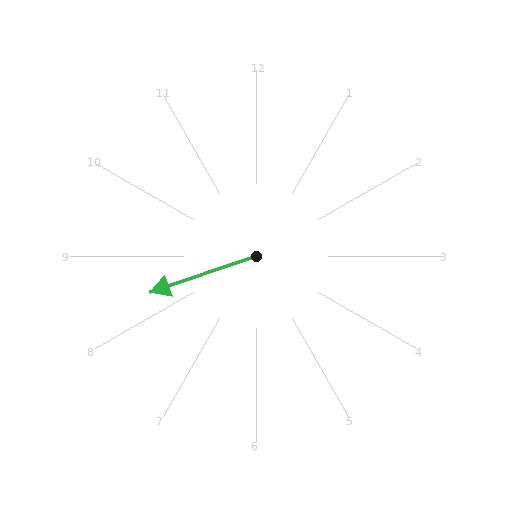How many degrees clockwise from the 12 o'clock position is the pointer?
Approximately 251 degrees.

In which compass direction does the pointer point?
West.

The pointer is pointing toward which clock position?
Roughly 8 o'clock.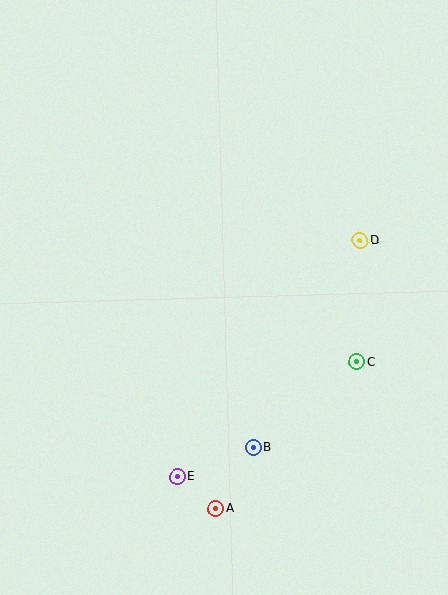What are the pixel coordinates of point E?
Point E is at (177, 477).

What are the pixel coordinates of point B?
Point B is at (253, 448).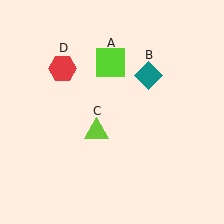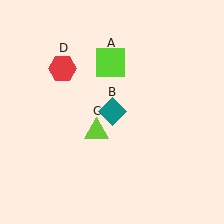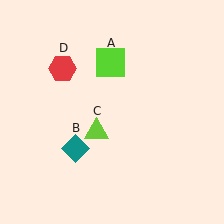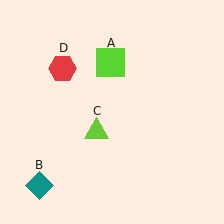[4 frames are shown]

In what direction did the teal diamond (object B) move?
The teal diamond (object B) moved down and to the left.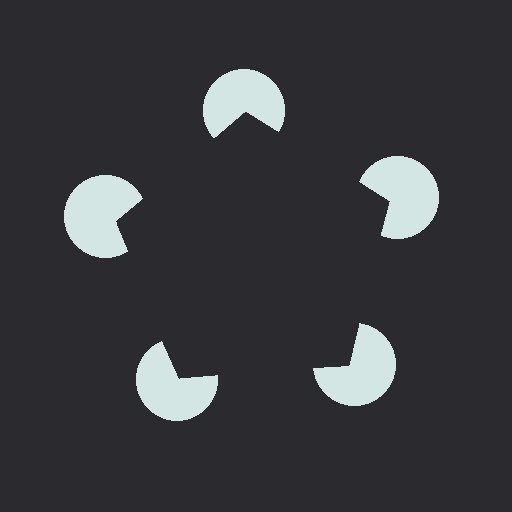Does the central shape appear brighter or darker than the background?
It typically appears slightly darker than the background, even though no actual brightness change is drawn.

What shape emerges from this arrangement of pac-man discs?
An illusory pentagon — its edges are inferred from the aligned wedge cuts in the pac-man discs, not physically drawn.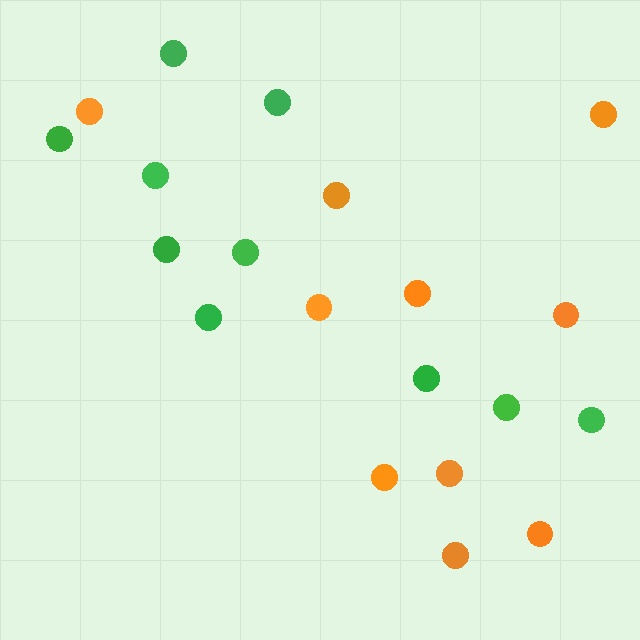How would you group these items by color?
There are 2 groups: one group of green circles (10) and one group of orange circles (10).